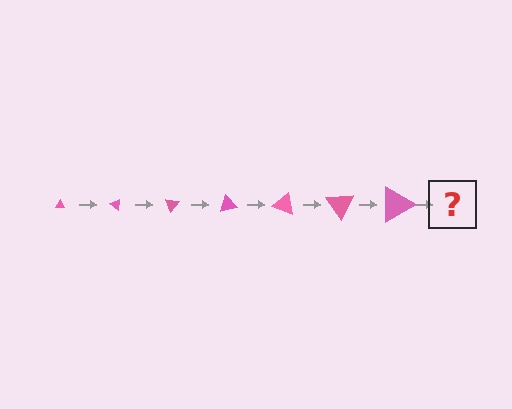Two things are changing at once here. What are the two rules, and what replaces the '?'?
The two rules are that the triangle grows larger each step and it rotates 35 degrees each step. The '?' should be a triangle, larger than the previous one and rotated 245 degrees from the start.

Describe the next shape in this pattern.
It should be a triangle, larger than the previous one and rotated 245 degrees from the start.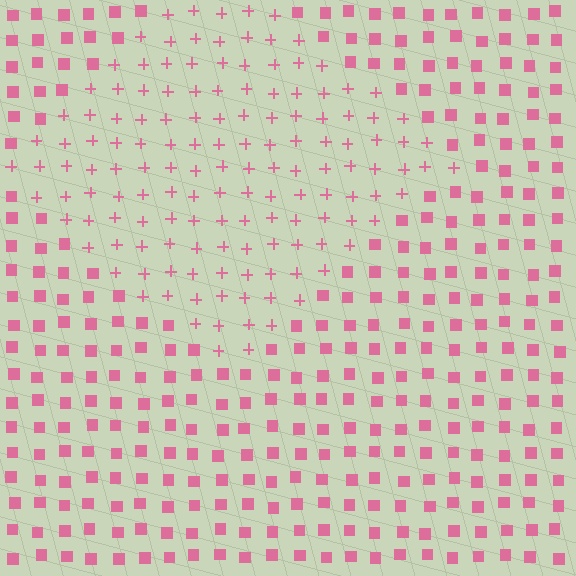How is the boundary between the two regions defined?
The boundary is defined by a change in element shape: plus signs inside vs. squares outside. All elements share the same color and spacing.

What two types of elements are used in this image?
The image uses plus signs inside the diamond region and squares outside it.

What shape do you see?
I see a diamond.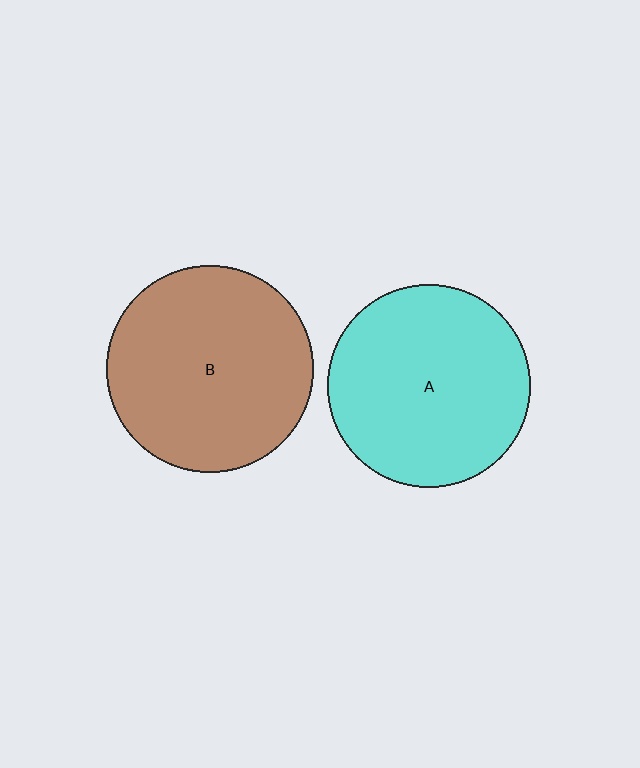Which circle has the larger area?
Circle B (brown).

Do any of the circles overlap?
No, none of the circles overlap.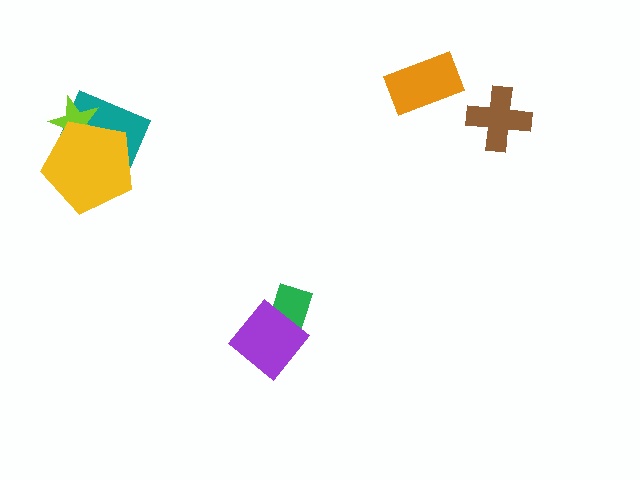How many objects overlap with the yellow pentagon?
2 objects overlap with the yellow pentagon.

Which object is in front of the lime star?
The yellow pentagon is in front of the lime star.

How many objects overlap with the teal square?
2 objects overlap with the teal square.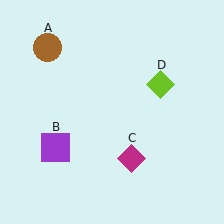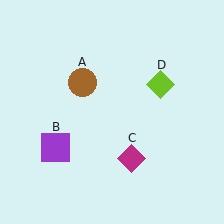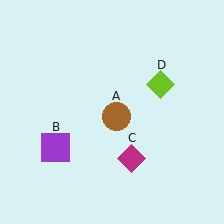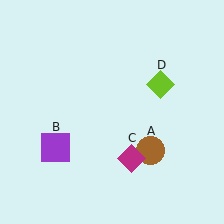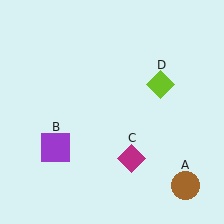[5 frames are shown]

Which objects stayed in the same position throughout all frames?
Purple square (object B) and magenta diamond (object C) and lime diamond (object D) remained stationary.